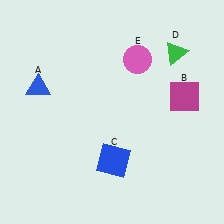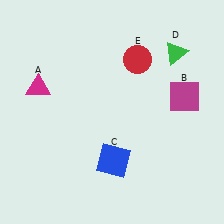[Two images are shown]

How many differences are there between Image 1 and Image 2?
There are 2 differences between the two images.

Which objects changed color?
A changed from blue to magenta. E changed from pink to red.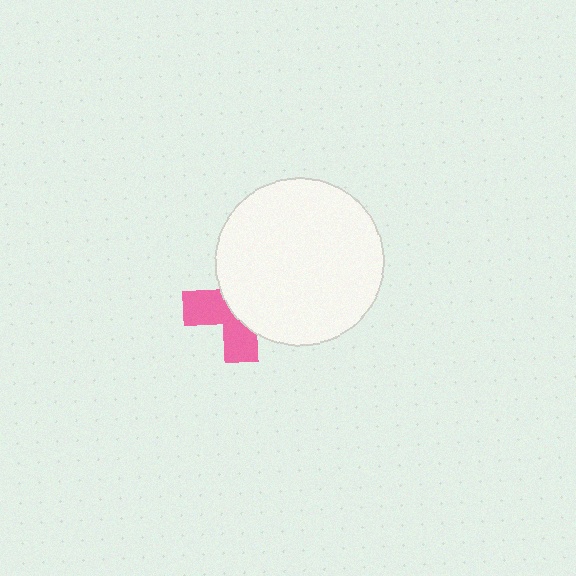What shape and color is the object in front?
The object in front is a white circle.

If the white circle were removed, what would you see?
You would see the complete pink cross.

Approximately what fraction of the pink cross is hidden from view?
Roughly 57% of the pink cross is hidden behind the white circle.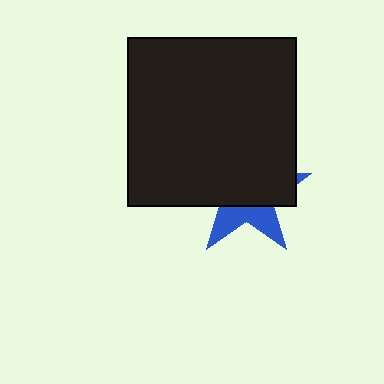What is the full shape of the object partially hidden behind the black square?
The partially hidden object is a blue star.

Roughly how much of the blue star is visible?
A small part of it is visible (roughly 34%).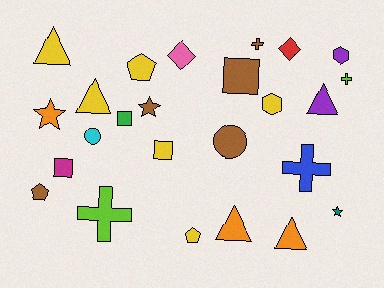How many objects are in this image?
There are 25 objects.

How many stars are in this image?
There are 3 stars.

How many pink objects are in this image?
There is 1 pink object.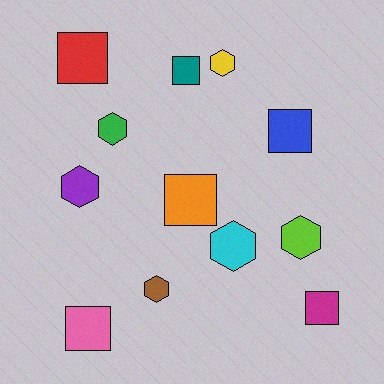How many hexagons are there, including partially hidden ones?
There are 6 hexagons.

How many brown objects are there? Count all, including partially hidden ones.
There is 1 brown object.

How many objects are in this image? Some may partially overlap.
There are 12 objects.